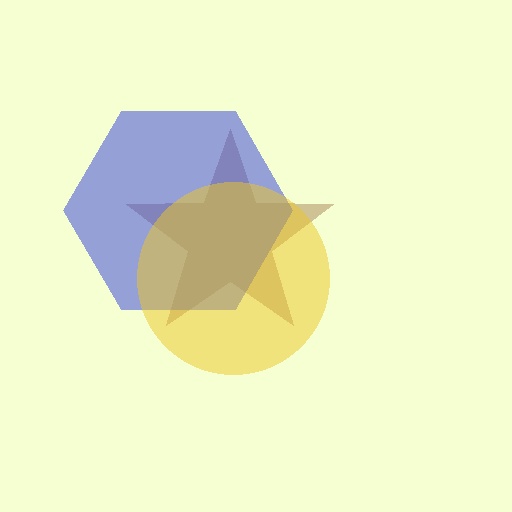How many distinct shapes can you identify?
There are 3 distinct shapes: a brown star, a blue hexagon, a yellow circle.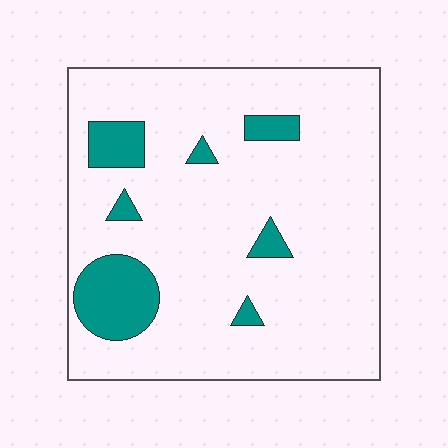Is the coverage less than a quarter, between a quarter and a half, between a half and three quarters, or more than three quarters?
Less than a quarter.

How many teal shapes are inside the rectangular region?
7.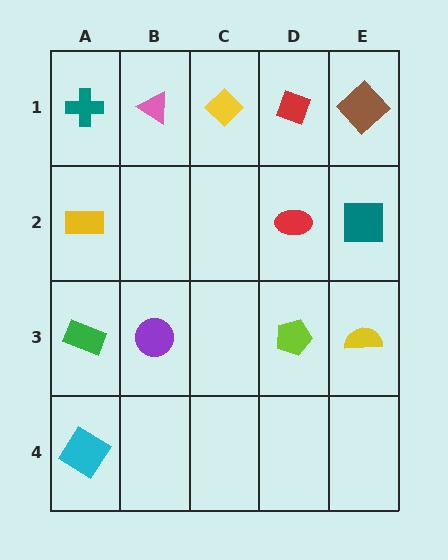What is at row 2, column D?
A red ellipse.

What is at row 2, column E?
A teal square.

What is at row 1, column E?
A brown diamond.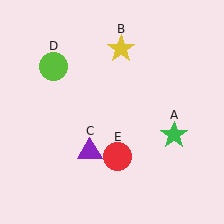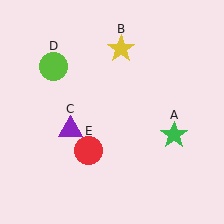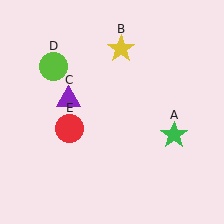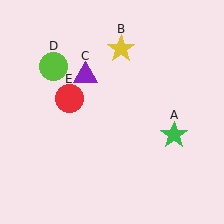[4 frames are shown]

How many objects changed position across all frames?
2 objects changed position: purple triangle (object C), red circle (object E).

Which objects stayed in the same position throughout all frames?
Green star (object A) and yellow star (object B) and lime circle (object D) remained stationary.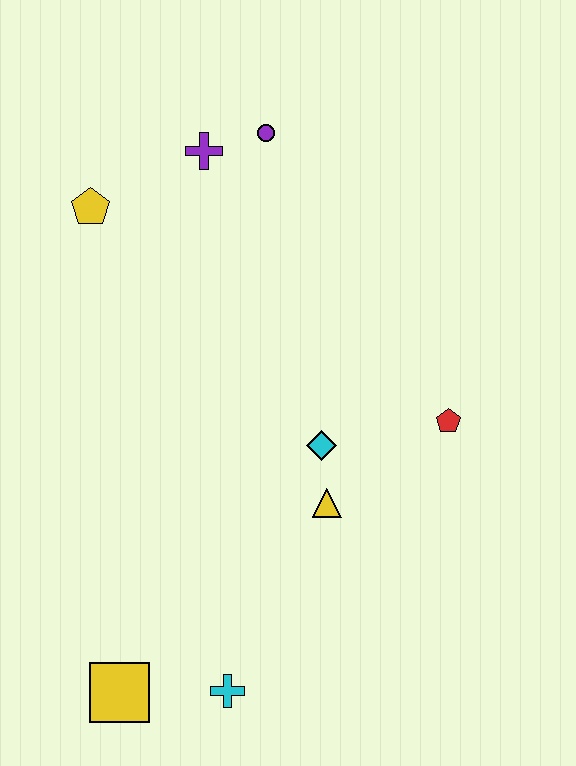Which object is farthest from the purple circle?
The yellow square is farthest from the purple circle.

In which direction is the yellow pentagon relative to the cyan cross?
The yellow pentagon is above the cyan cross.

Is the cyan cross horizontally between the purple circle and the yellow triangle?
No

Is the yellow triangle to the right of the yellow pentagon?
Yes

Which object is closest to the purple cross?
The purple circle is closest to the purple cross.